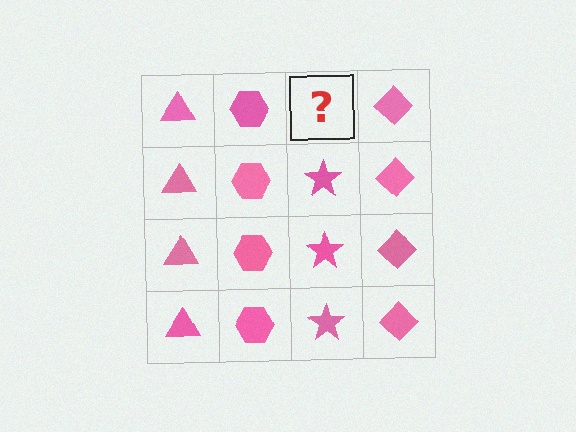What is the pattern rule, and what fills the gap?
The rule is that each column has a consistent shape. The gap should be filled with a pink star.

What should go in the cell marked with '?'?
The missing cell should contain a pink star.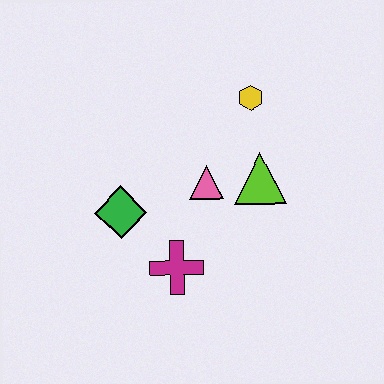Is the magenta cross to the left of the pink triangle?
Yes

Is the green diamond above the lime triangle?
No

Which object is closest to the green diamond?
The magenta cross is closest to the green diamond.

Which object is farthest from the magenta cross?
The yellow hexagon is farthest from the magenta cross.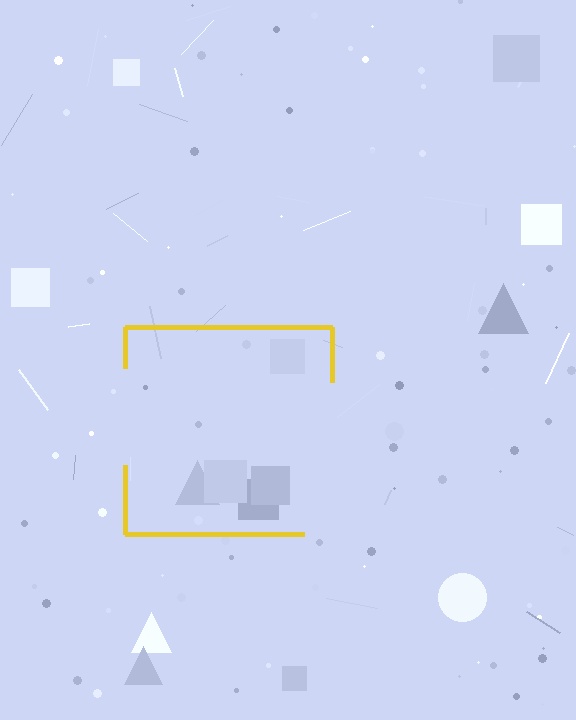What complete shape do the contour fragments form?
The contour fragments form a square.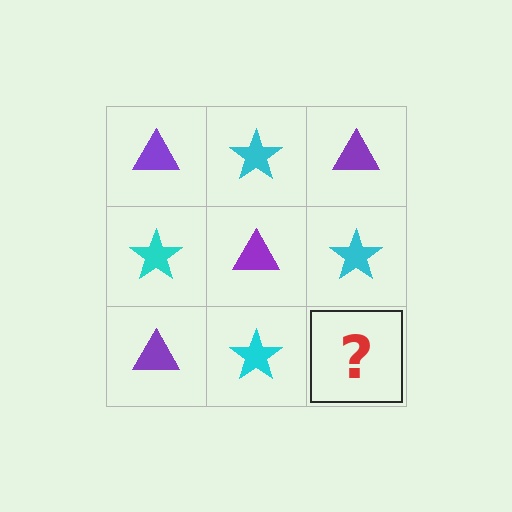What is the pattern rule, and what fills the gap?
The rule is that it alternates purple triangle and cyan star in a checkerboard pattern. The gap should be filled with a purple triangle.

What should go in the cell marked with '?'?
The missing cell should contain a purple triangle.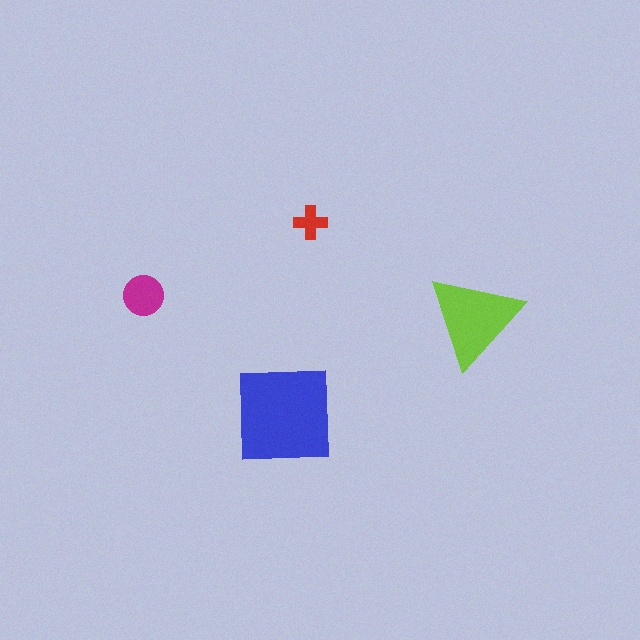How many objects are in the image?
There are 4 objects in the image.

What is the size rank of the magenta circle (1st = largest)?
3rd.